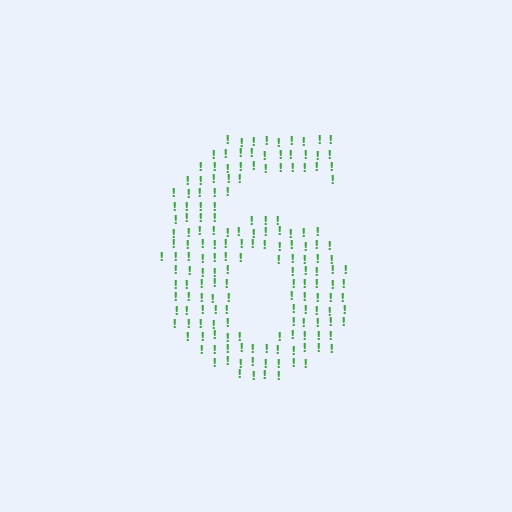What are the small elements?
The small elements are exclamation marks.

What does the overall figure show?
The overall figure shows the digit 6.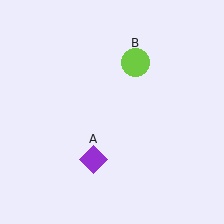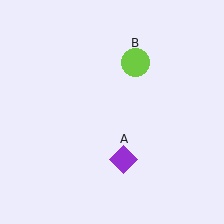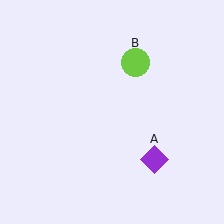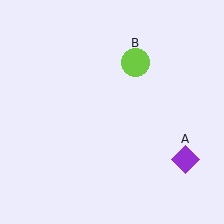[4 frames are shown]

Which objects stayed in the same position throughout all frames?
Lime circle (object B) remained stationary.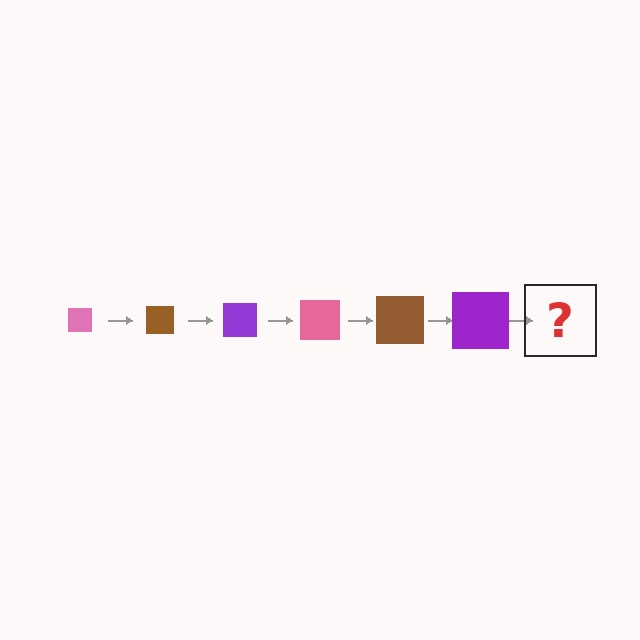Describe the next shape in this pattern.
It should be a pink square, larger than the previous one.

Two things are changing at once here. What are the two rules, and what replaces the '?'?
The two rules are that the square grows larger each step and the color cycles through pink, brown, and purple. The '?' should be a pink square, larger than the previous one.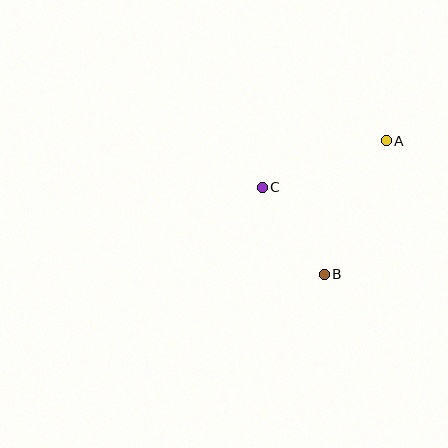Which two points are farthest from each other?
Points A and B are farthest from each other.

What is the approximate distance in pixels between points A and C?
The distance between A and C is approximately 132 pixels.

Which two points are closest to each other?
Points B and C are closest to each other.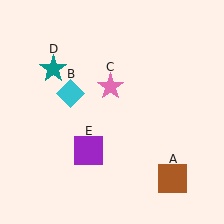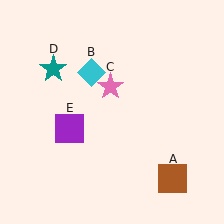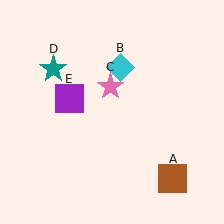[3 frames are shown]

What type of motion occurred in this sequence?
The cyan diamond (object B), purple square (object E) rotated clockwise around the center of the scene.